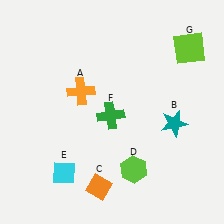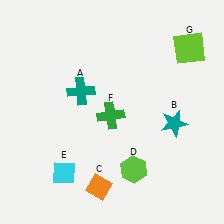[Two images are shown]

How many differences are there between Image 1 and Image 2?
There is 1 difference between the two images.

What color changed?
The cross (A) changed from orange in Image 1 to teal in Image 2.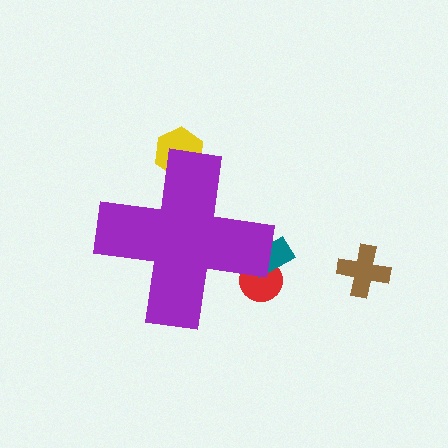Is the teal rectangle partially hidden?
Yes, the teal rectangle is partially hidden behind the purple cross.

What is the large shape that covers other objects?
A purple cross.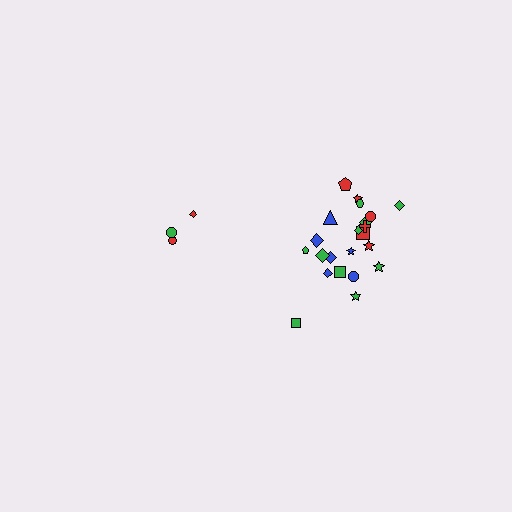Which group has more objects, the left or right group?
The right group.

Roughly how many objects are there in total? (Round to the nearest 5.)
Roughly 25 objects in total.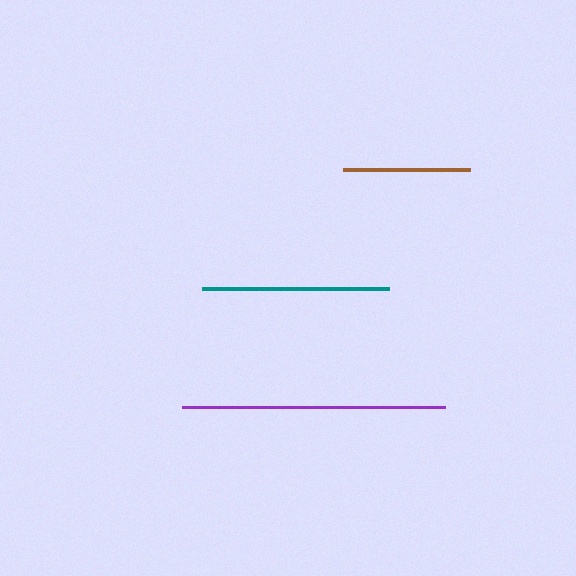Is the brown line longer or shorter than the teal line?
The teal line is longer than the brown line.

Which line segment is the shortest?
The brown line is the shortest at approximately 127 pixels.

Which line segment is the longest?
The purple line is the longest at approximately 264 pixels.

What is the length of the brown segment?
The brown segment is approximately 127 pixels long.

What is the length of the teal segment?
The teal segment is approximately 187 pixels long.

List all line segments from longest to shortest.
From longest to shortest: purple, teal, brown.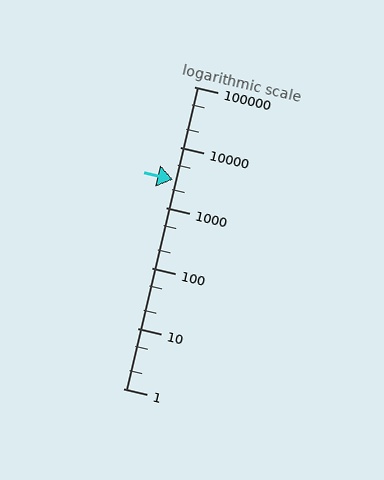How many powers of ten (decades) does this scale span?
The scale spans 5 decades, from 1 to 100000.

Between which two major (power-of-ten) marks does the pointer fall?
The pointer is between 1000 and 10000.